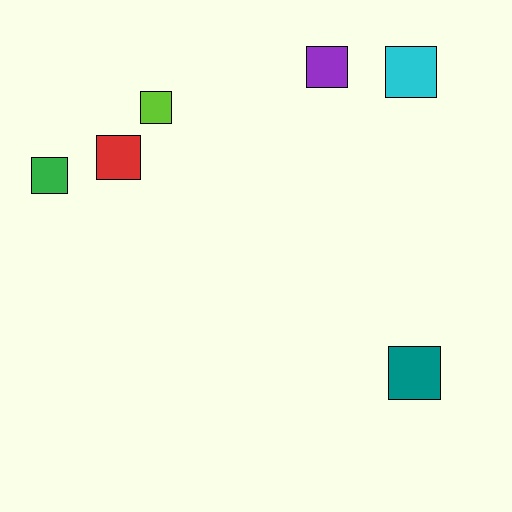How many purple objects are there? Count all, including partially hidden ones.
There is 1 purple object.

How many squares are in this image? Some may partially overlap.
There are 6 squares.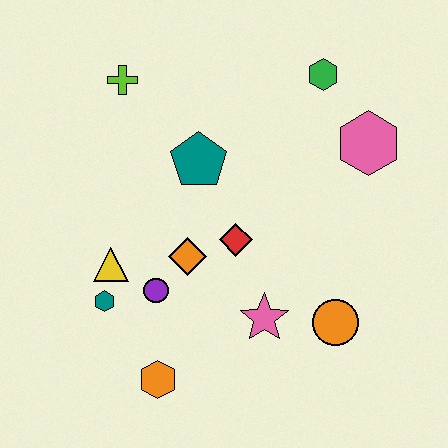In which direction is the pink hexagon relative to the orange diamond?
The pink hexagon is to the right of the orange diamond.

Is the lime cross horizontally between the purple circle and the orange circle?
No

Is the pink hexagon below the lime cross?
Yes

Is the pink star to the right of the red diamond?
Yes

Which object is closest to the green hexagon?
The pink hexagon is closest to the green hexagon.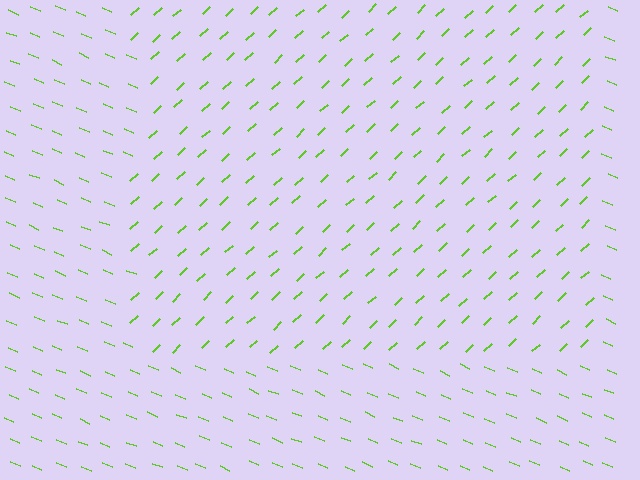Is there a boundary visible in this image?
Yes, there is a texture boundary formed by a change in line orientation.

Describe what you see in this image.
The image is filled with small lime line segments. A rectangle region in the image has lines oriented differently from the surrounding lines, creating a visible texture boundary.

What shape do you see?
I see a rectangle.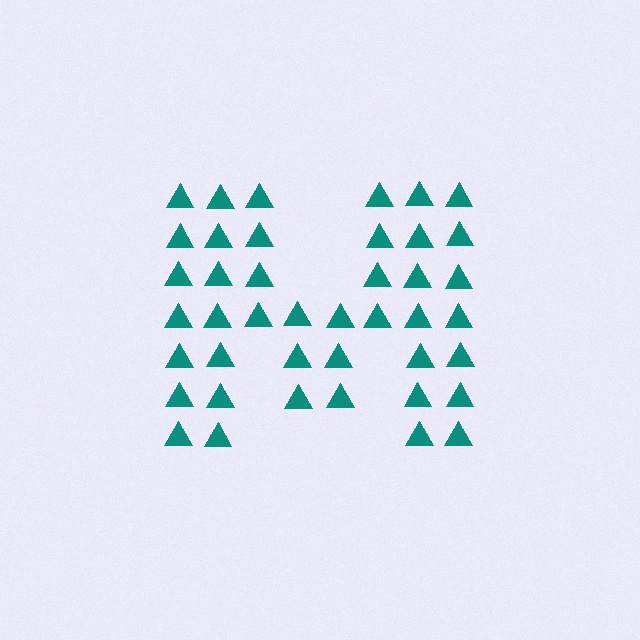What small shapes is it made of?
It is made of small triangles.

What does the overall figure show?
The overall figure shows the letter M.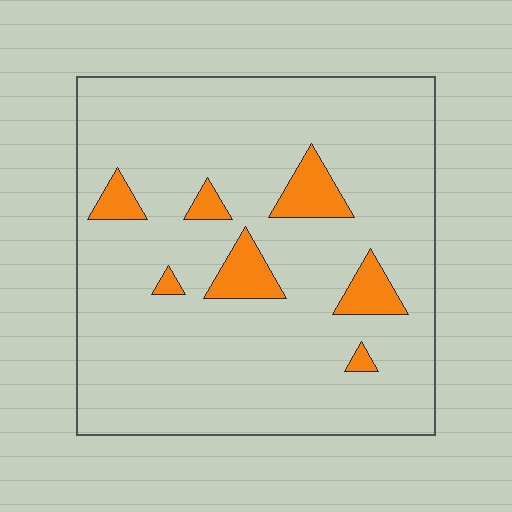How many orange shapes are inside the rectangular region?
7.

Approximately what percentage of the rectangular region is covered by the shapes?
Approximately 10%.